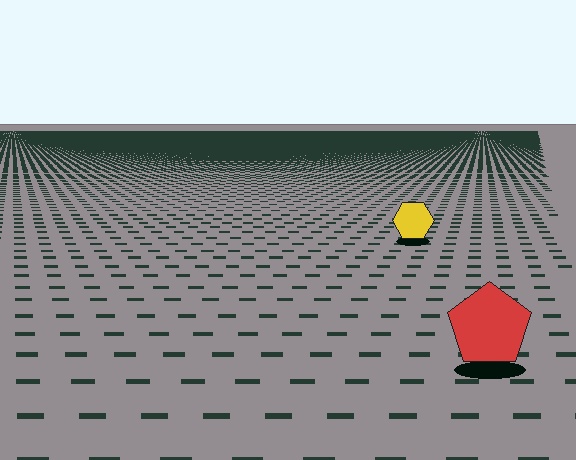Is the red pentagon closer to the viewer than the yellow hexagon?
Yes. The red pentagon is closer — you can tell from the texture gradient: the ground texture is coarser near it.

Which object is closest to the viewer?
The red pentagon is closest. The texture marks near it are larger and more spread out.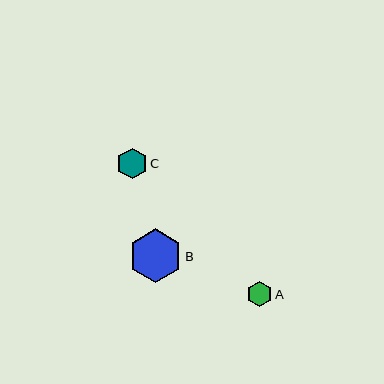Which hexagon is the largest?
Hexagon B is the largest with a size of approximately 54 pixels.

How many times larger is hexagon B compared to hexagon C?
Hexagon B is approximately 1.8 times the size of hexagon C.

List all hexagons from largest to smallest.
From largest to smallest: B, C, A.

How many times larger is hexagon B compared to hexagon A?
Hexagon B is approximately 2.2 times the size of hexagon A.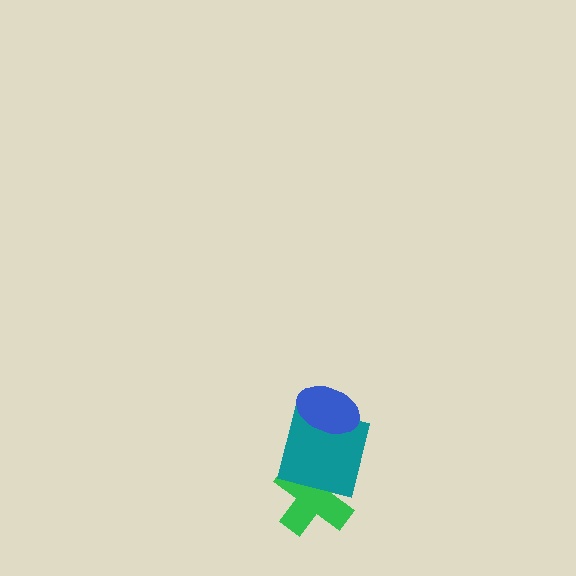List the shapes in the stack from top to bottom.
From top to bottom: the blue ellipse, the teal square, the green cross.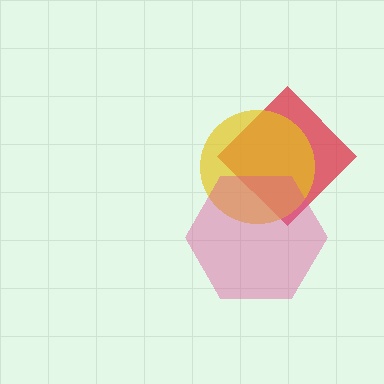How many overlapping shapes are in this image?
There are 3 overlapping shapes in the image.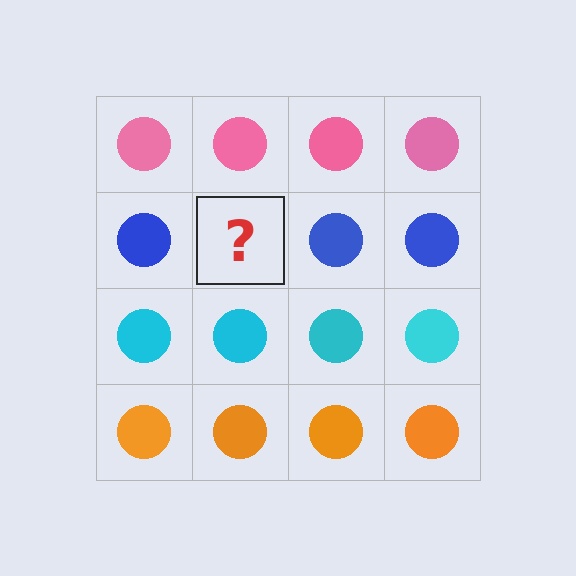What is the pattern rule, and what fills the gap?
The rule is that each row has a consistent color. The gap should be filled with a blue circle.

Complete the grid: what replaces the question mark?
The question mark should be replaced with a blue circle.